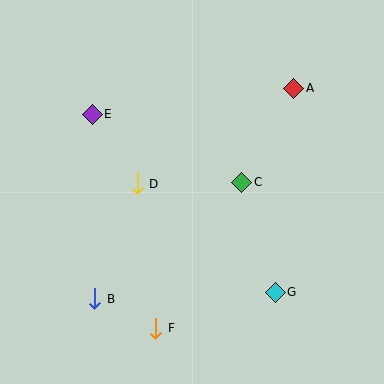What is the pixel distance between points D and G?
The distance between D and G is 176 pixels.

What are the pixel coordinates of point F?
Point F is at (156, 328).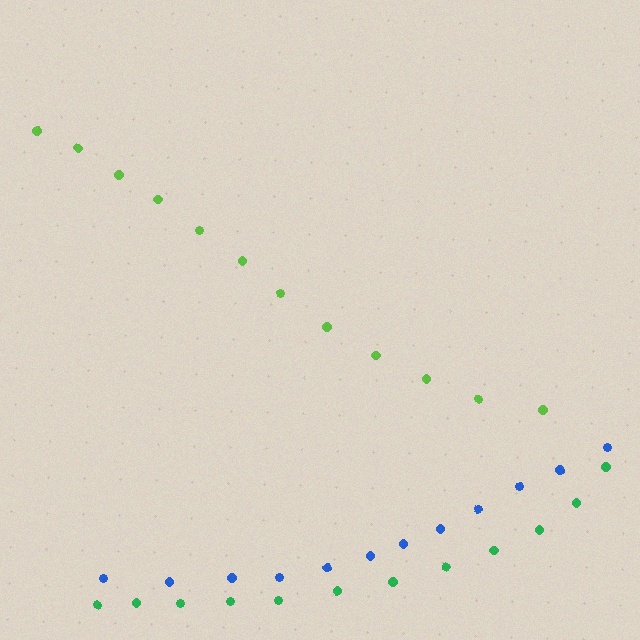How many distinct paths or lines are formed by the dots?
There are 3 distinct paths.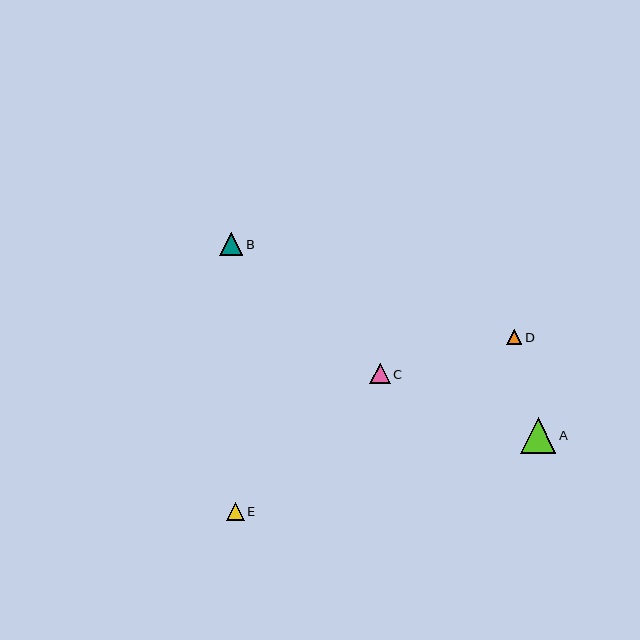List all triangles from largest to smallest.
From largest to smallest: A, B, C, E, D.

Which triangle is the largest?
Triangle A is the largest with a size of approximately 36 pixels.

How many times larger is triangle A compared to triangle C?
Triangle A is approximately 1.8 times the size of triangle C.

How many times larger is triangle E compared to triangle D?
Triangle E is approximately 1.2 times the size of triangle D.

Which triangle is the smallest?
Triangle D is the smallest with a size of approximately 15 pixels.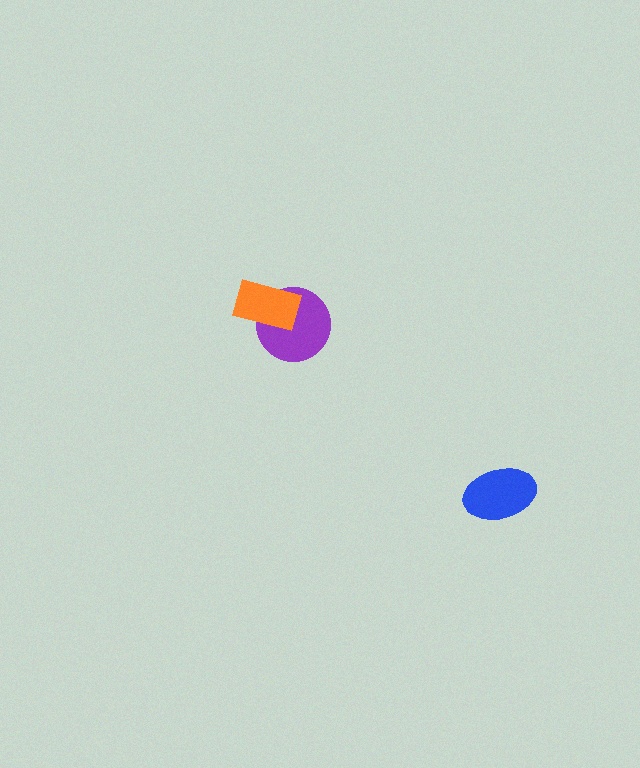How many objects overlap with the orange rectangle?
1 object overlaps with the orange rectangle.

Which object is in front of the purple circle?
The orange rectangle is in front of the purple circle.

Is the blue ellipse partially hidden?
No, no other shape covers it.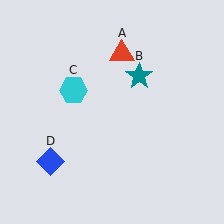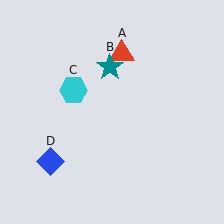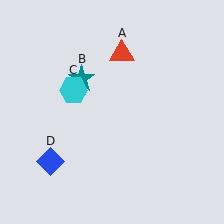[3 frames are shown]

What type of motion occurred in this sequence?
The teal star (object B) rotated counterclockwise around the center of the scene.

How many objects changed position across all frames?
1 object changed position: teal star (object B).